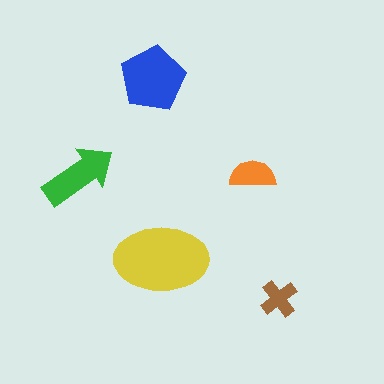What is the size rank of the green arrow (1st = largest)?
3rd.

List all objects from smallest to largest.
The brown cross, the orange semicircle, the green arrow, the blue pentagon, the yellow ellipse.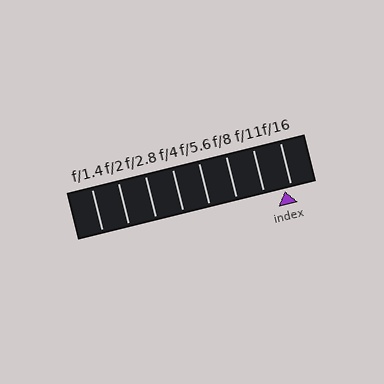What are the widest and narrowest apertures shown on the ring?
The widest aperture shown is f/1.4 and the narrowest is f/16.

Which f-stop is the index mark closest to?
The index mark is closest to f/16.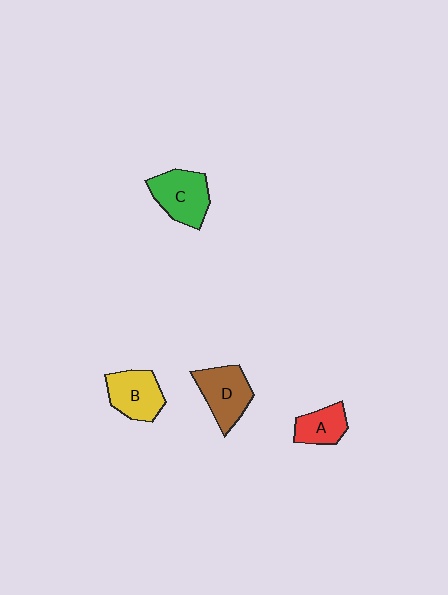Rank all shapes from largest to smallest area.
From largest to smallest: C (green), D (brown), B (yellow), A (red).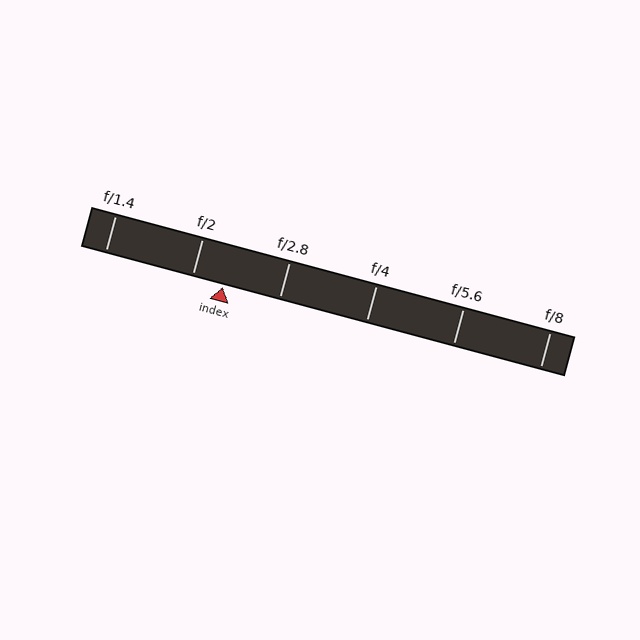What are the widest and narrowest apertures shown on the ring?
The widest aperture shown is f/1.4 and the narrowest is f/8.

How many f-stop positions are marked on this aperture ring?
There are 6 f-stop positions marked.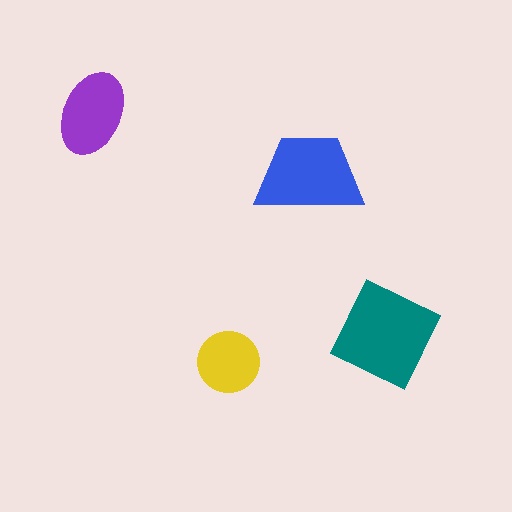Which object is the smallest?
The yellow circle.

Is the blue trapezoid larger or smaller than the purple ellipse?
Larger.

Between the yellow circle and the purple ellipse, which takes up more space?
The purple ellipse.